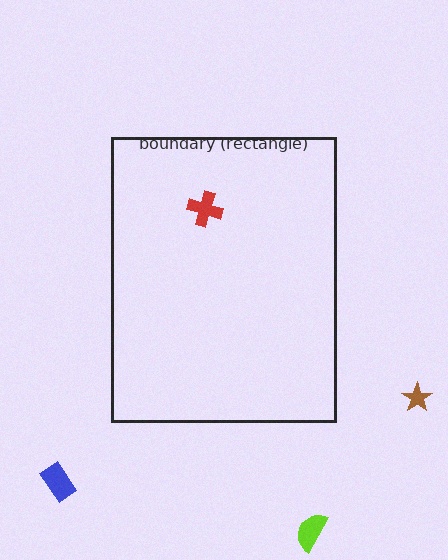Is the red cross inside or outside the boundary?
Inside.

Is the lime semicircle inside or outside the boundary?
Outside.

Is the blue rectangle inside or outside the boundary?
Outside.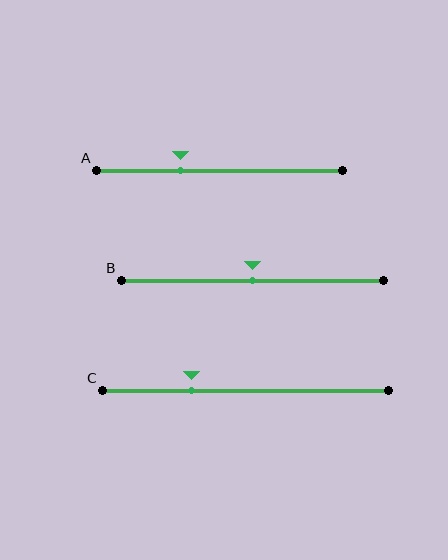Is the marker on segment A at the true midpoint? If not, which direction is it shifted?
No, the marker on segment A is shifted to the left by about 16% of the segment length.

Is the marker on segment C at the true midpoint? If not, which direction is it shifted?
No, the marker on segment C is shifted to the left by about 19% of the segment length.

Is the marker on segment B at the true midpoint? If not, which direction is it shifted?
Yes, the marker on segment B is at the true midpoint.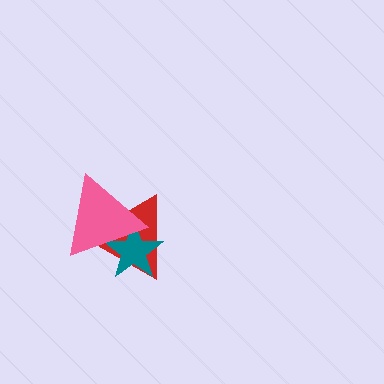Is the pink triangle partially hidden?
No, no other shape covers it.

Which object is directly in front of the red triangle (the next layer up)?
The teal star is directly in front of the red triangle.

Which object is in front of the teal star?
The pink triangle is in front of the teal star.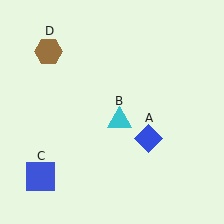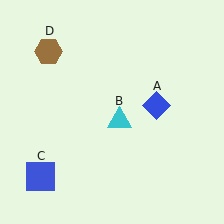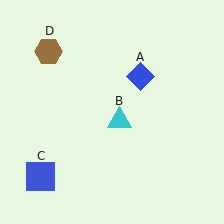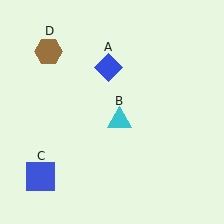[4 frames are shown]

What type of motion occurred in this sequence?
The blue diamond (object A) rotated counterclockwise around the center of the scene.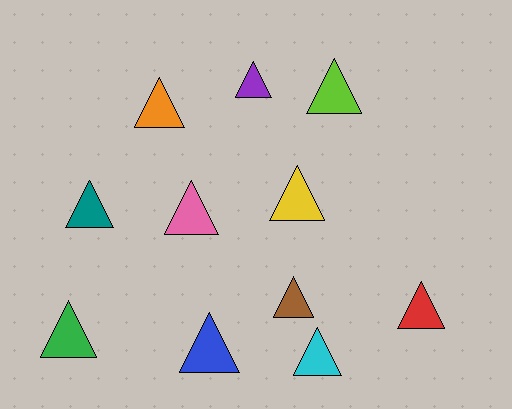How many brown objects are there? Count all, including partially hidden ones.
There is 1 brown object.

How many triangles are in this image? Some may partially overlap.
There are 11 triangles.